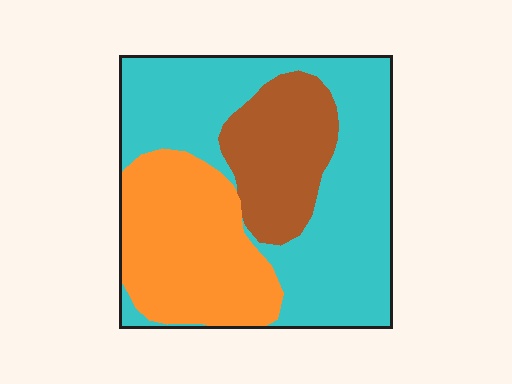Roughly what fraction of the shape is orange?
Orange takes up about one third (1/3) of the shape.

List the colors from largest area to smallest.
From largest to smallest: cyan, orange, brown.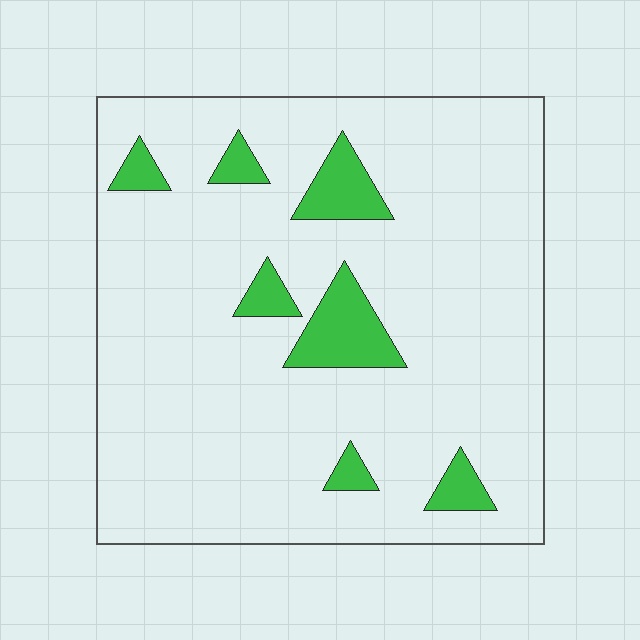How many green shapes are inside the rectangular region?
7.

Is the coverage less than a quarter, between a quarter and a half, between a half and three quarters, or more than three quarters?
Less than a quarter.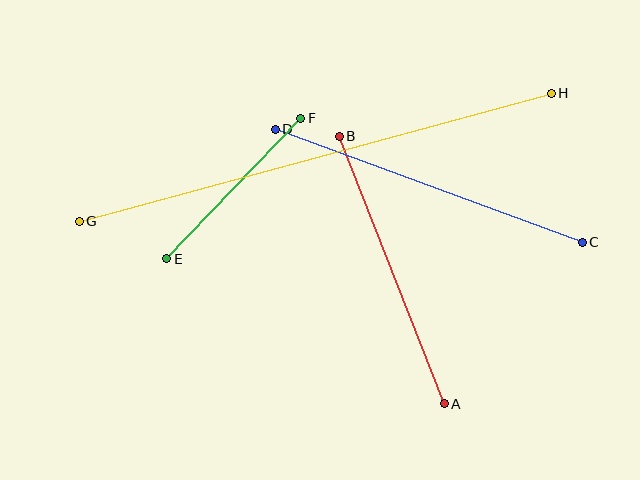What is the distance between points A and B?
The distance is approximately 287 pixels.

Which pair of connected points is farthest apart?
Points G and H are farthest apart.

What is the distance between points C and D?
The distance is approximately 327 pixels.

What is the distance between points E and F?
The distance is approximately 194 pixels.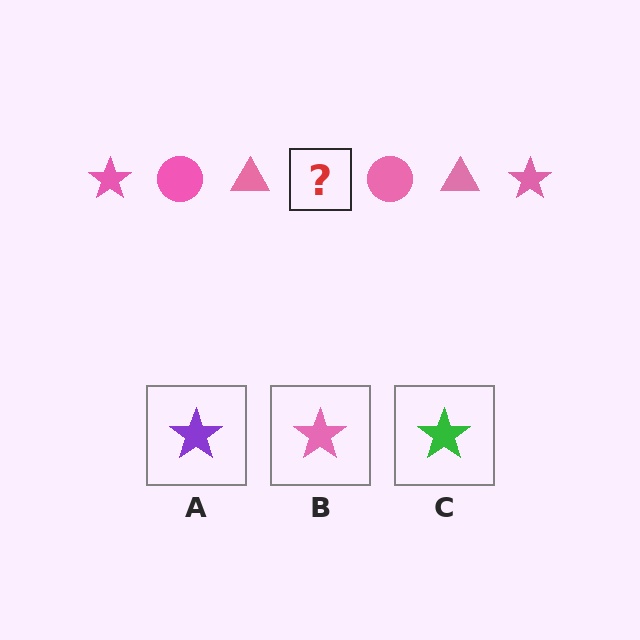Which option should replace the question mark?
Option B.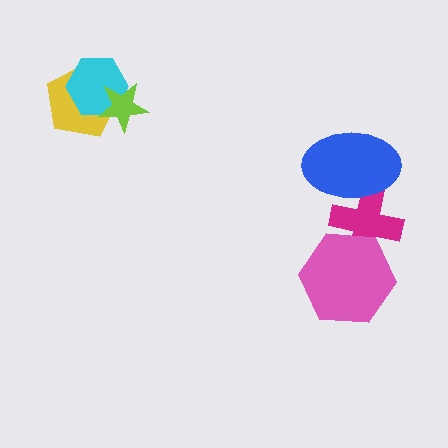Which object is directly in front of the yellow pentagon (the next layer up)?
The cyan hexagon is directly in front of the yellow pentagon.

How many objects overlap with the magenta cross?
2 objects overlap with the magenta cross.